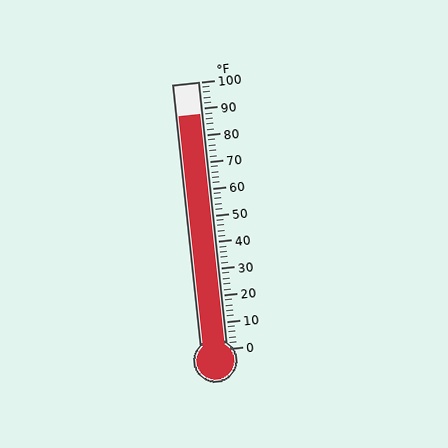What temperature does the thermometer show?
The thermometer shows approximately 88°F.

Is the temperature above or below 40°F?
The temperature is above 40°F.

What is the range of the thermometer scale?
The thermometer scale ranges from 0°F to 100°F.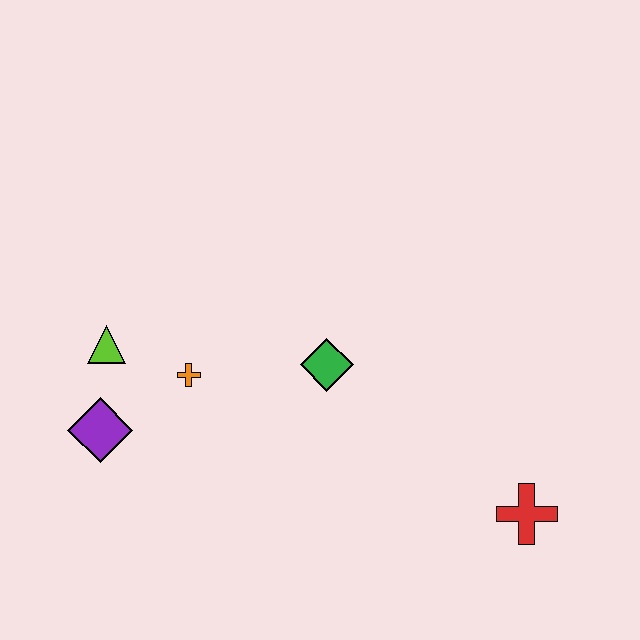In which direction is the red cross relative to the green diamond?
The red cross is to the right of the green diamond.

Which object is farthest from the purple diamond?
The red cross is farthest from the purple diamond.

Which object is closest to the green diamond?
The orange cross is closest to the green diamond.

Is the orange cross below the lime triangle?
Yes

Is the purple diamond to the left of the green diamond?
Yes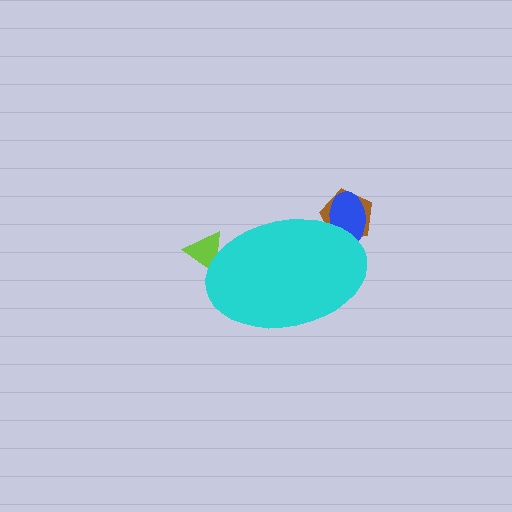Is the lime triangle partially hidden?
Yes, the lime triangle is partially hidden behind the cyan ellipse.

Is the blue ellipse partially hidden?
Yes, the blue ellipse is partially hidden behind the cyan ellipse.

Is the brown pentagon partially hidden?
Yes, the brown pentagon is partially hidden behind the cyan ellipse.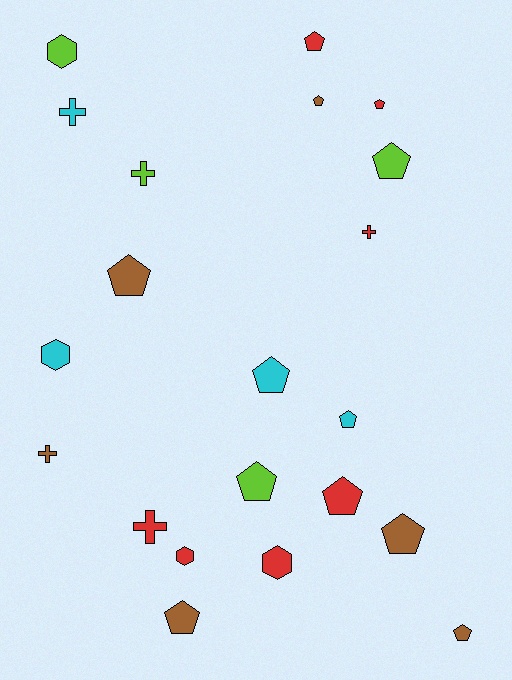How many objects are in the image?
There are 21 objects.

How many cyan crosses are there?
There is 1 cyan cross.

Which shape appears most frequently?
Pentagon, with 12 objects.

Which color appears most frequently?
Red, with 7 objects.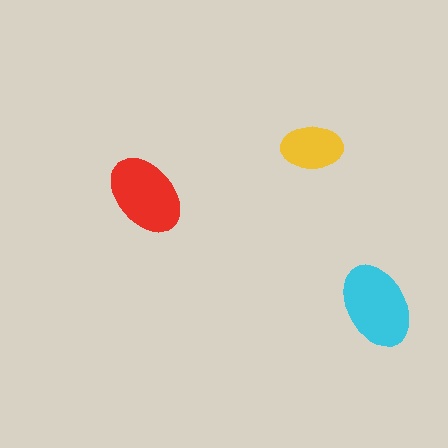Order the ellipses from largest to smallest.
the cyan one, the red one, the yellow one.